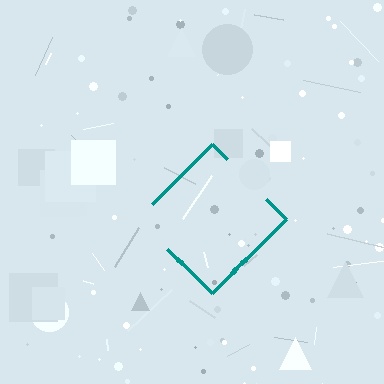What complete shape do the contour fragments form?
The contour fragments form a diamond.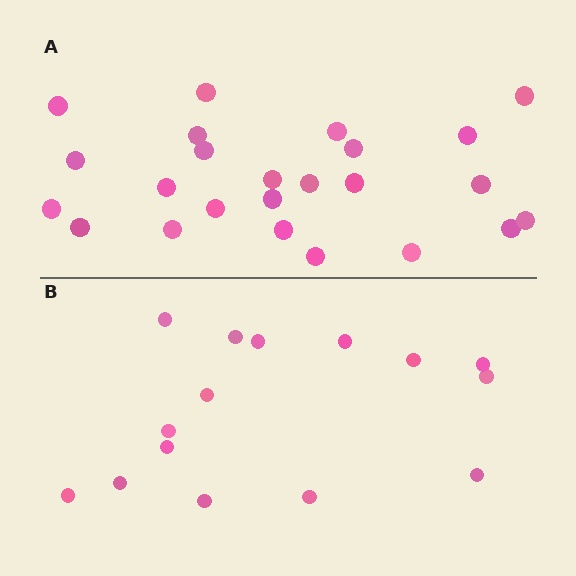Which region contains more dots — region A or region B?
Region A (the top region) has more dots.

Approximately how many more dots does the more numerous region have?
Region A has roughly 8 or so more dots than region B.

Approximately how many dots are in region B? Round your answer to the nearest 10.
About 20 dots. (The exact count is 15, which rounds to 20.)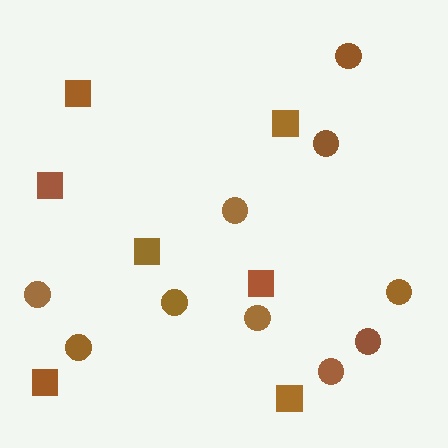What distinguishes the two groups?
There are 2 groups: one group of squares (7) and one group of circles (10).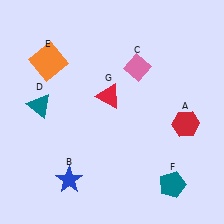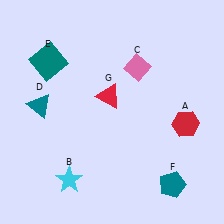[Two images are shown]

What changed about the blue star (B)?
In Image 1, B is blue. In Image 2, it changed to cyan.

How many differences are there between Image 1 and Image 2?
There are 2 differences between the two images.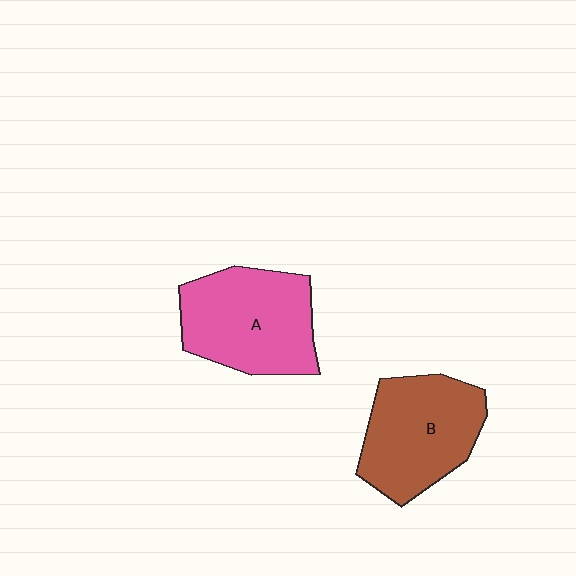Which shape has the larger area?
Shape A (pink).